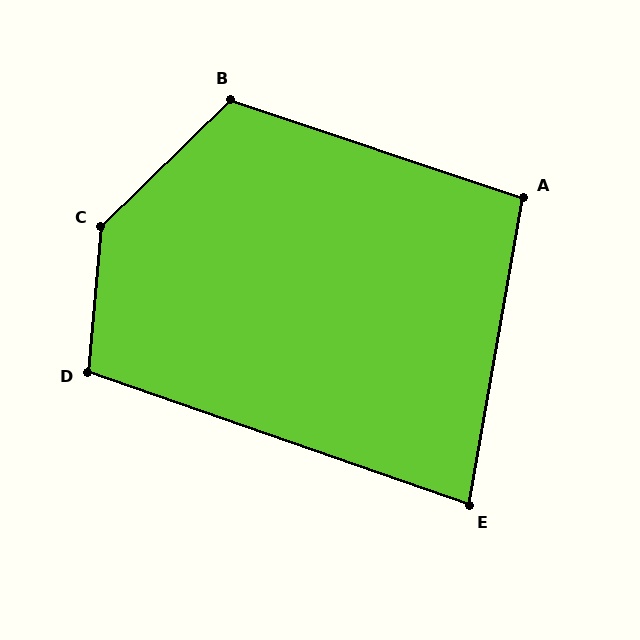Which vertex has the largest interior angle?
C, at approximately 140 degrees.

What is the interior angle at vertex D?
Approximately 104 degrees (obtuse).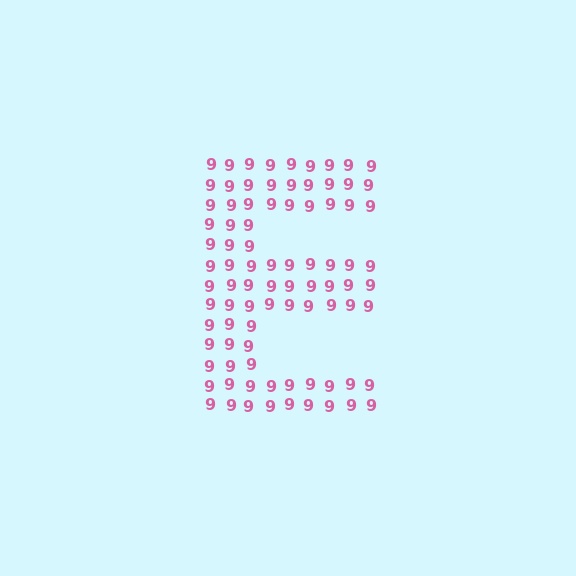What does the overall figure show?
The overall figure shows the letter E.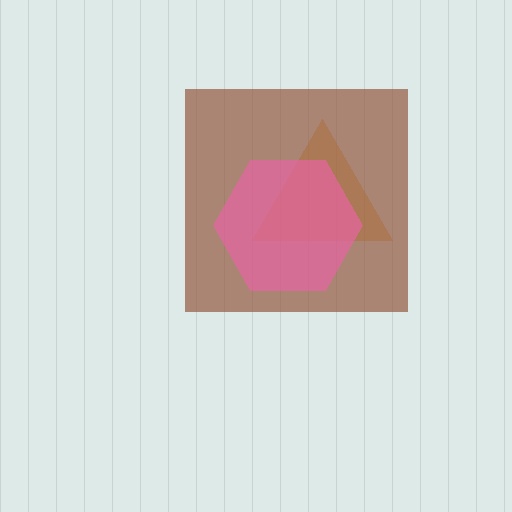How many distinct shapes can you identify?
There are 3 distinct shapes: an orange triangle, a brown square, a pink hexagon.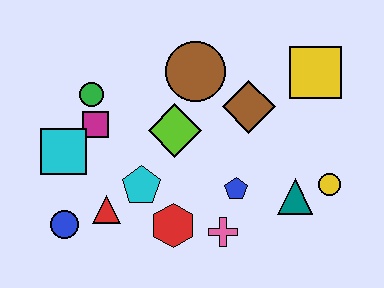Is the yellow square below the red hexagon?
No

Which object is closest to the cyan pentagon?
The red triangle is closest to the cyan pentagon.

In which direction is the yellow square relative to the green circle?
The yellow square is to the right of the green circle.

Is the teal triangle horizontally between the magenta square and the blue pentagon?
No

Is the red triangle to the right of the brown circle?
No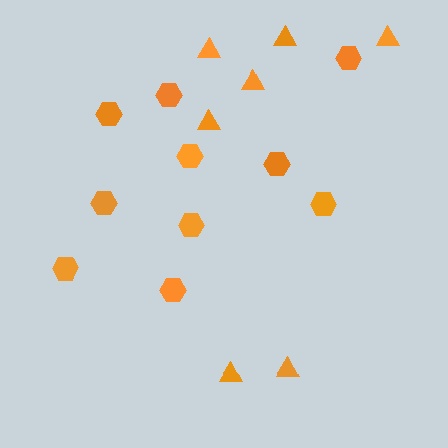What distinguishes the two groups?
There are 2 groups: one group of hexagons (10) and one group of triangles (7).